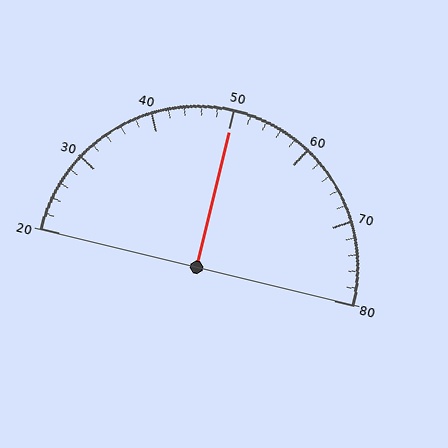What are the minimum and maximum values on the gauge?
The gauge ranges from 20 to 80.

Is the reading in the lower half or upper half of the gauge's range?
The reading is in the upper half of the range (20 to 80).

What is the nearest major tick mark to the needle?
The nearest major tick mark is 50.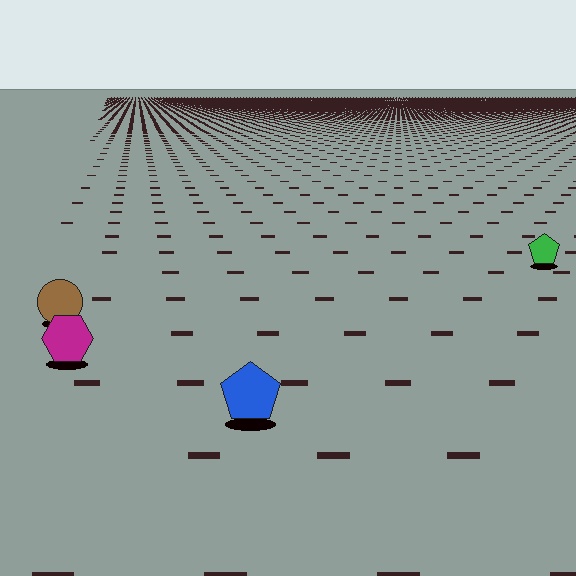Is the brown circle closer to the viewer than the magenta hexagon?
No. The magenta hexagon is closer — you can tell from the texture gradient: the ground texture is coarser near it.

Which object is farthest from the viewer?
The green pentagon is farthest from the viewer. It appears smaller and the ground texture around it is denser.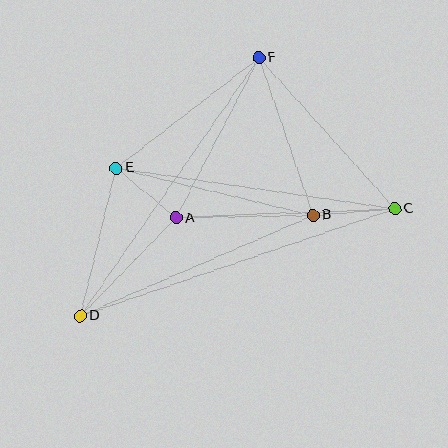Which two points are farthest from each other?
Points C and D are farthest from each other.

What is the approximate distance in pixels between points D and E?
The distance between D and E is approximately 152 pixels.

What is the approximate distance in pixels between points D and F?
The distance between D and F is approximately 314 pixels.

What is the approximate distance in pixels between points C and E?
The distance between C and E is approximately 282 pixels.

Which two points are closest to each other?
Points A and E are closest to each other.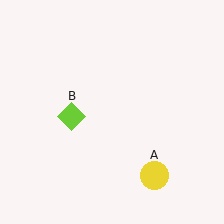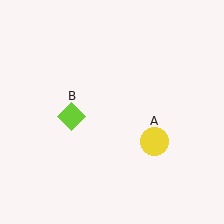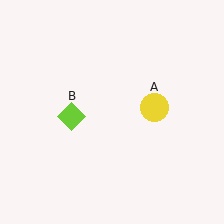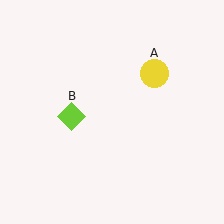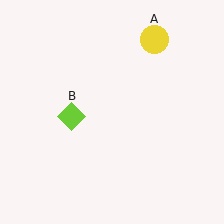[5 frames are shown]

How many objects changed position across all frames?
1 object changed position: yellow circle (object A).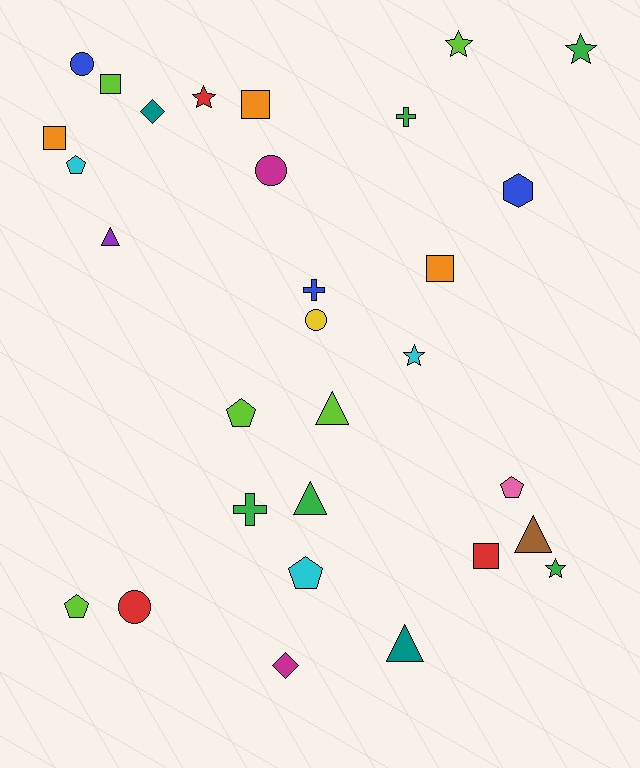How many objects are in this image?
There are 30 objects.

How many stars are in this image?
There are 5 stars.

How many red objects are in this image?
There are 3 red objects.